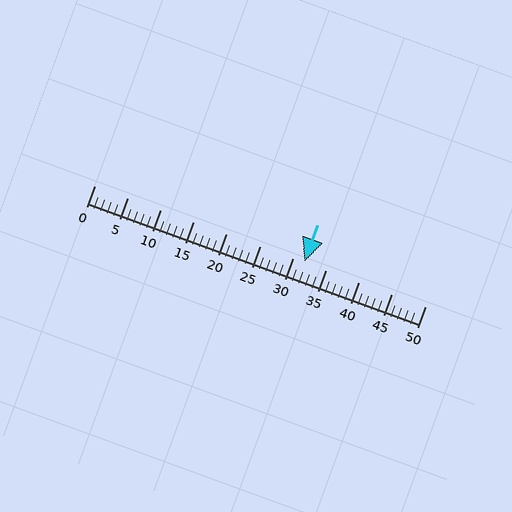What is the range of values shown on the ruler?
The ruler shows values from 0 to 50.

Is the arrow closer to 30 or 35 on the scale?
The arrow is closer to 30.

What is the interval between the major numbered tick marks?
The major tick marks are spaced 5 units apart.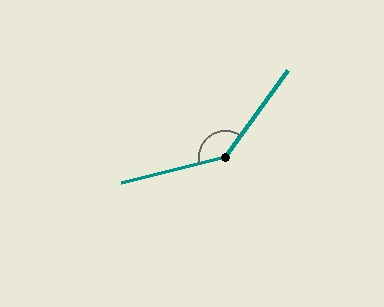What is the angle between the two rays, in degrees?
Approximately 140 degrees.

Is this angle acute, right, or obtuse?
It is obtuse.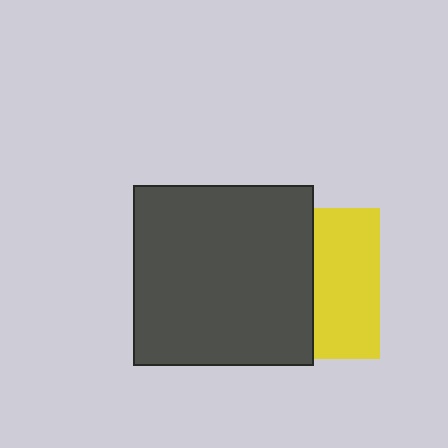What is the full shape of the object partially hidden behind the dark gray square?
The partially hidden object is a yellow square.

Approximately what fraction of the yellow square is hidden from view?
Roughly 56% of the yellow square is hidden behind the dark gray square.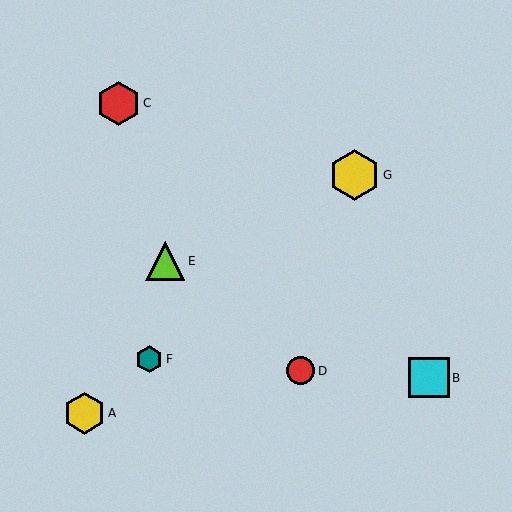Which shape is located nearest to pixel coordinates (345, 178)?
The yellow hexagon (labeled G) at (354, 175) is nearest to that location.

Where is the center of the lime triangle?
The center of the lime triangle is at (165, 261).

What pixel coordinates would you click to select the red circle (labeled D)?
Click at (301, 371) to select the red circle D.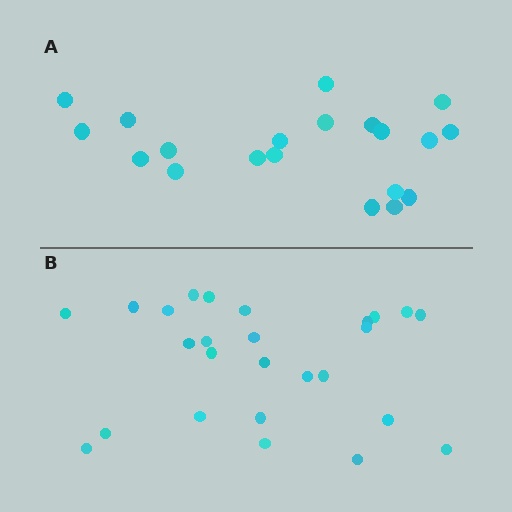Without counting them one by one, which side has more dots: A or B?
Region B (the bottom region) has more dots.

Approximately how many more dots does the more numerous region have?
Region B has about 6 more dots than region A.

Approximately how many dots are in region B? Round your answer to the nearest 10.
About 30 dots. (The exact count is 26, which rounds to 30.)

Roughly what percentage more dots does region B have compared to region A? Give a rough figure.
About 30% more.